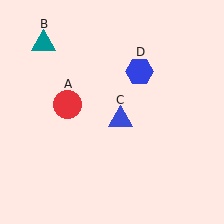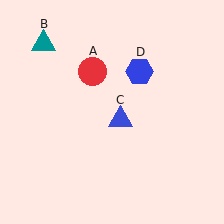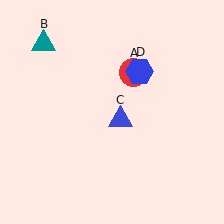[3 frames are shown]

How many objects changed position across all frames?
1 object changed position: red circle (object A).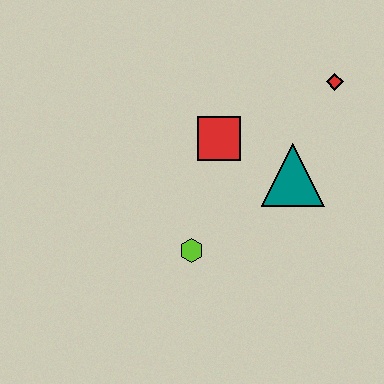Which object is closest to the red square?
The teal triangle is closest to the red square.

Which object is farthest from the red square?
The red diamond is farthest from the red square.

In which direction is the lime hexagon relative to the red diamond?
The lime hexagon is below the red diamond.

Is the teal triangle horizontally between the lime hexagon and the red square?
No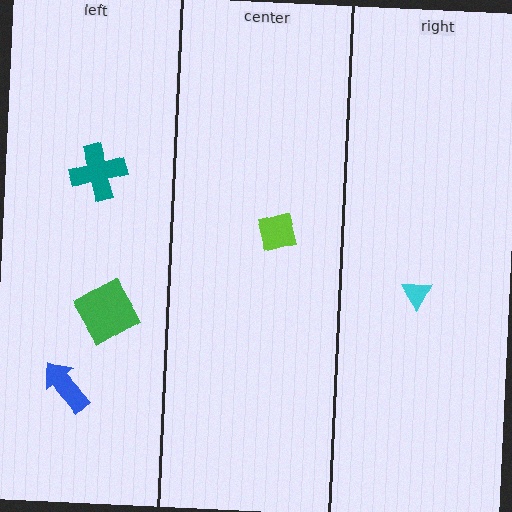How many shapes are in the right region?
1.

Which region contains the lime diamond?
The center region.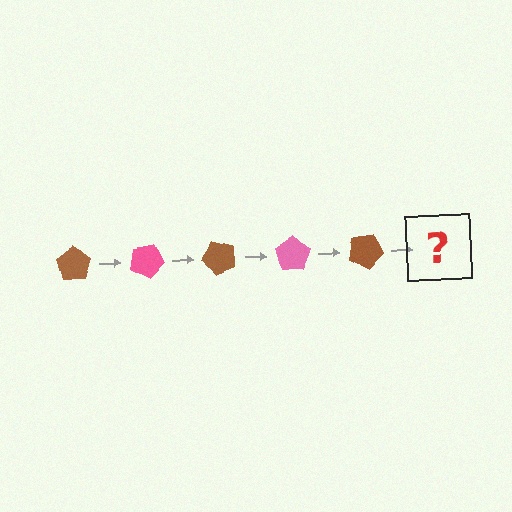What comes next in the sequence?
The next element should be a pink pentagon, rotated 125 degrees from the start.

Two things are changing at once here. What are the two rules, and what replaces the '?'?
The two rules are that it rotates 25 degrees each step and the color cycles through brown and pink. The '?' should be a pink pentagon, rotated 125 degrees from the start.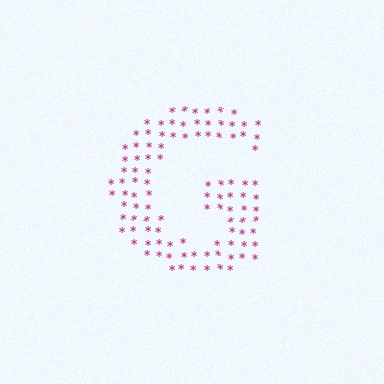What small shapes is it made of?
It is made of small asterisks.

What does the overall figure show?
The overall figure shows the letter G.